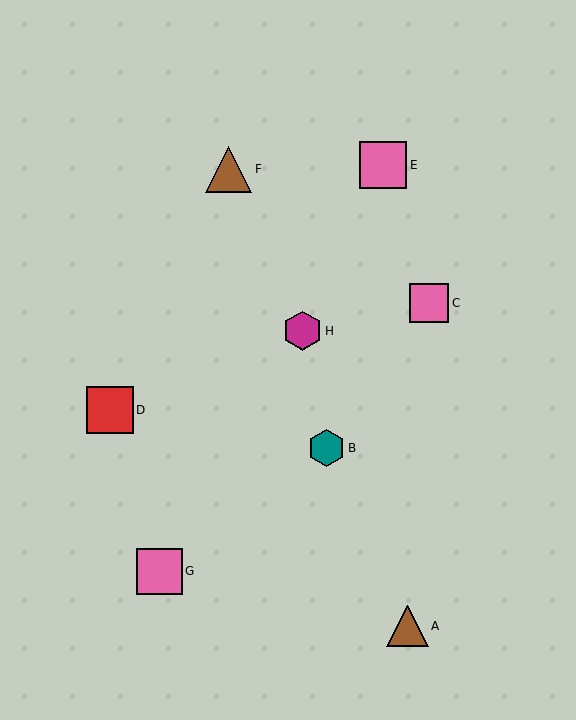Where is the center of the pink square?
The center of the pink square is at (383, 165).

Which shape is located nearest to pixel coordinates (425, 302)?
The pink square (labeled C) at (429, 303) is nearest to that location.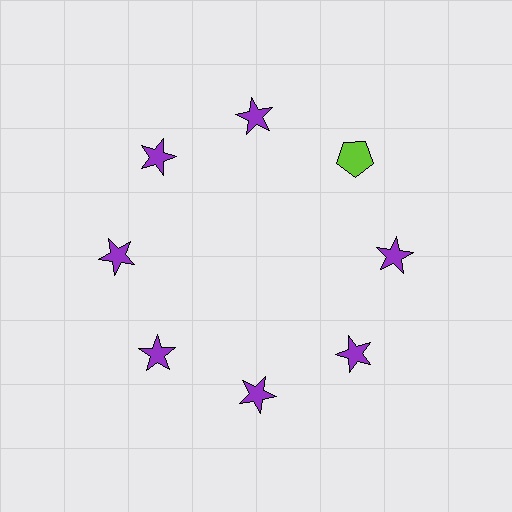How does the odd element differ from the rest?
It differs in both color (lime instead of purple) and shape (pentagon instead of star).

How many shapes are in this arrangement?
There are 8 shapes arranged in a ring pattern.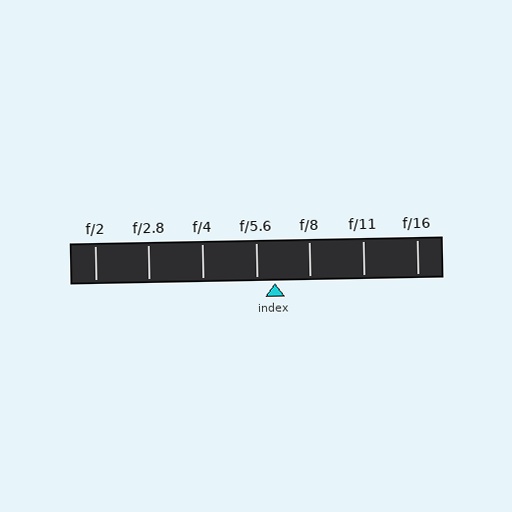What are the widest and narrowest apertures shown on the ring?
The widest aperture shown is f/2 and the narrowest is f/16.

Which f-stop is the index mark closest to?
The index mark is closest to f/5.6.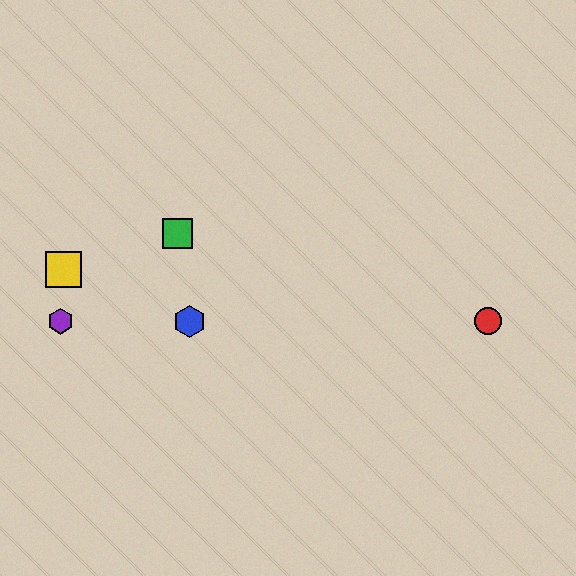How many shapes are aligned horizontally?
3 shapes (the red circle, the blue hexagon, the purple hexagon) are aligned horizontally.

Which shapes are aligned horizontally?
The red circle, the blue hexagon, the purple hexagon are aligned horizontally.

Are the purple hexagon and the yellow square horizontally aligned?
No, the purple hexagon is at y≈321 and the yellow square is at y≈270.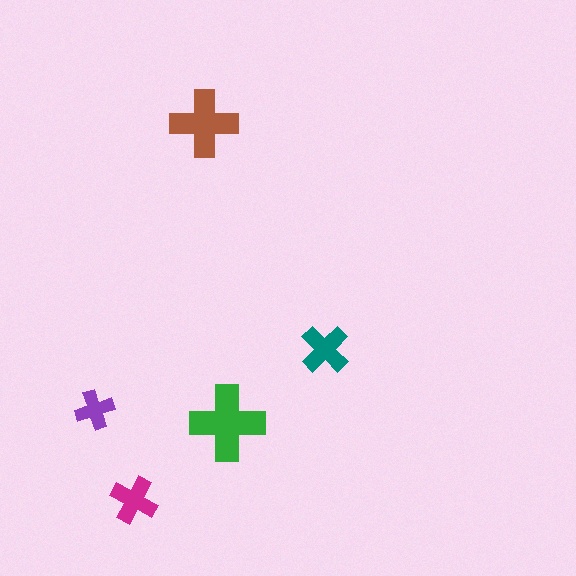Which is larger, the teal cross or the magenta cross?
The teal one.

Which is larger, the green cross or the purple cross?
The green one.